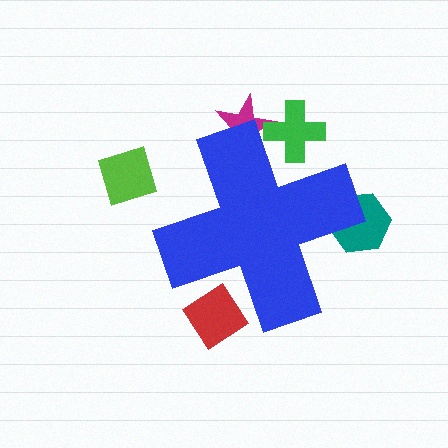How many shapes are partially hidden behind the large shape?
4 shapes are partially hidden.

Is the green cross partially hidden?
Yes, the green cross is partially hidden behind the blue cross.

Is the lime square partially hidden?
No, the lime square is fully visible.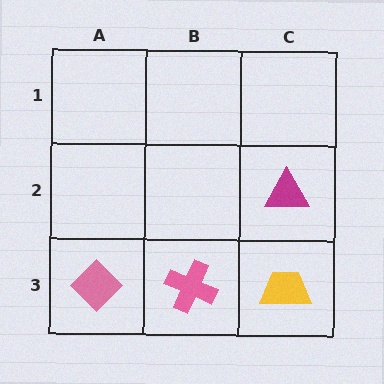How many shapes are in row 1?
0 shapes.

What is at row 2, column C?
A magenta triangle.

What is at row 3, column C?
A yellow trapezoid.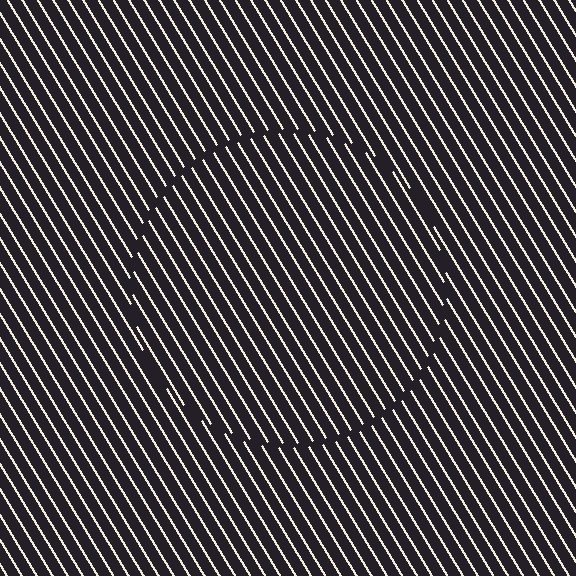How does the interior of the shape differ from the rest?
The interior of the shape contains the same grating, shifted by half a period — the contour is defined by the phase discontinuity where line-ends from the inner and outer gratings abut.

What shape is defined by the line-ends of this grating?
An illusory circle. The interior of the shape contains the same grating, shifted by half a period — the contour is defined by the phase discontinuity where line-ends from the inner and outer gratings abut.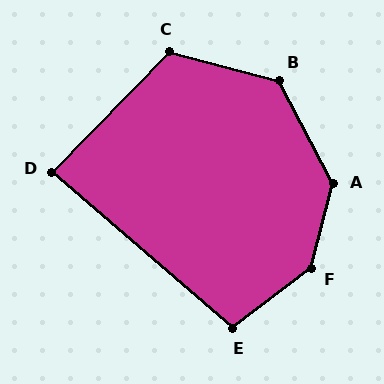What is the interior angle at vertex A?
Approximately 138 degrees (obtuse).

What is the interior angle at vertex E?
Approximately 102 degrees (obtuse).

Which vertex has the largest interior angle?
F, at approximately 142 degrees.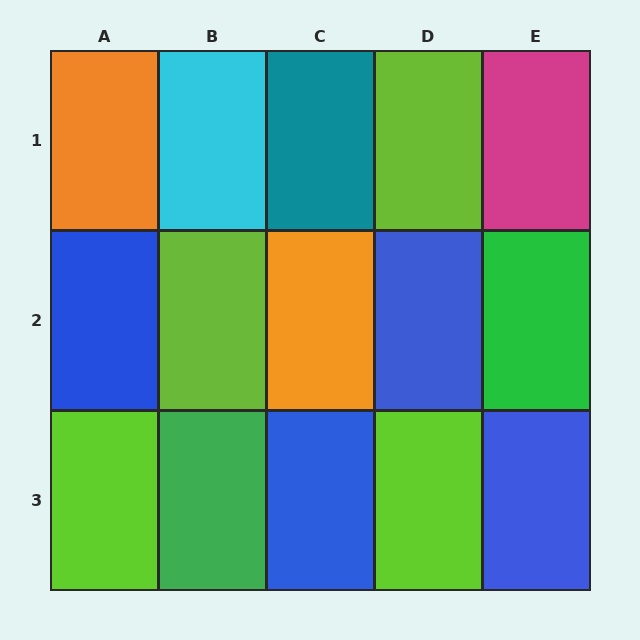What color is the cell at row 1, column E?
Magenta.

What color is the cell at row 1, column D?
Lime.